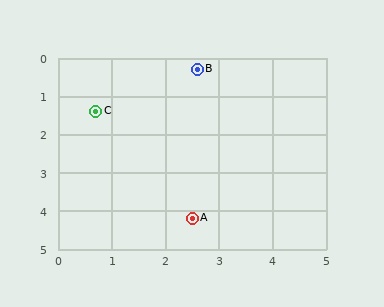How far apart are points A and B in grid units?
Points A and B are about 3.9 grid units apart.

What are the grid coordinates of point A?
Point A is at approximately (2.5, 4.2).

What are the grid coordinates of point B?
Point B is at approximately (2.6, 0.3).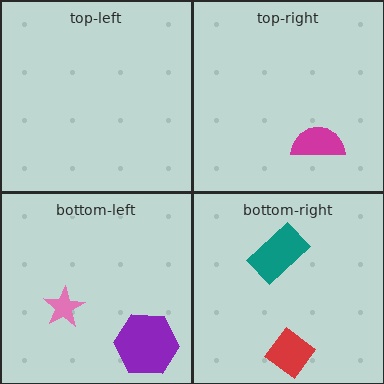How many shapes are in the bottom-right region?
2.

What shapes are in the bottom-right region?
The teal rectangle, the red diamond.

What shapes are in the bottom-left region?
The purple hexagon, the pink star.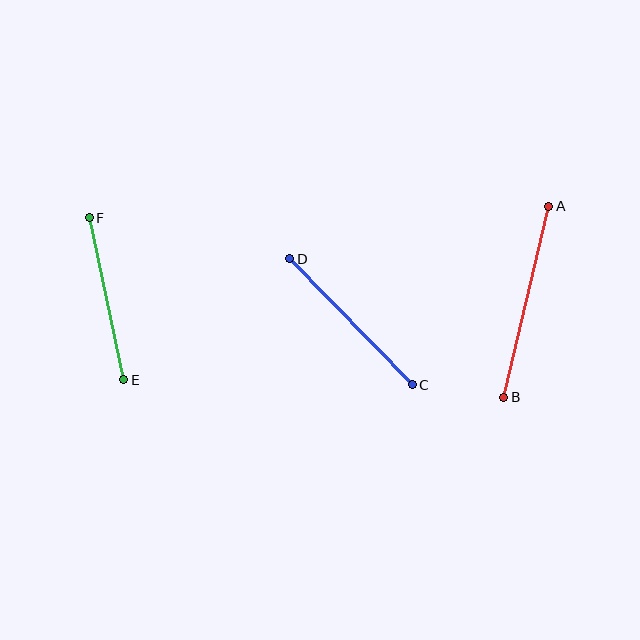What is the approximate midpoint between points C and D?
The midpoint is at approximately (351, 322) pixels.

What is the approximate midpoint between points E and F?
The midpoint is at approximately (107, 299) pixels.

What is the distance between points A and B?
The distance is approximately 196 pixels.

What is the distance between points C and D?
The distance is approximately 176 pixels.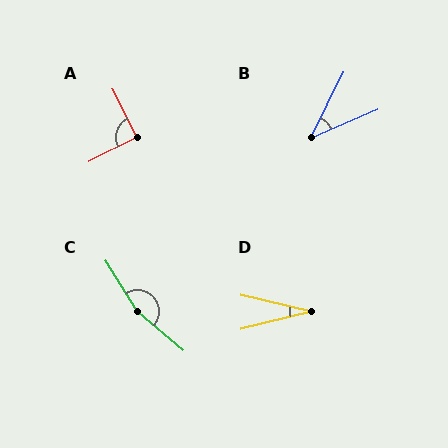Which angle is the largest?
C, at approximately 163 degrees.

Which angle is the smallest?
D, at approximately 27 degrees.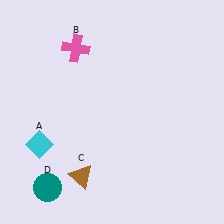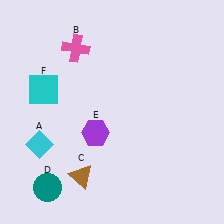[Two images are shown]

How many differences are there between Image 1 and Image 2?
There are 2 differences between the two images.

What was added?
A purple hexagon (E), a cyan square (F) were added in Image 2.